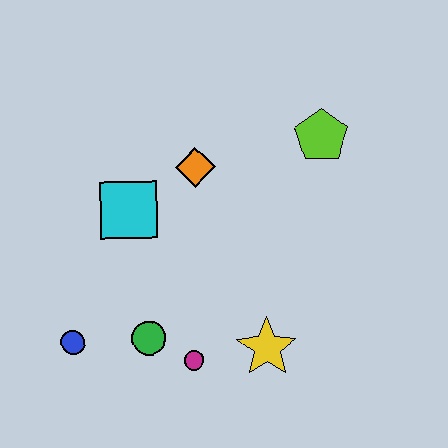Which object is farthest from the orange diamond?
The blue circle is farthest from the orange diamond.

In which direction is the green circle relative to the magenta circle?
The green circle is to the left of the magenta circle.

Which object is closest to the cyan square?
The orange diamond is closest to the cyan square.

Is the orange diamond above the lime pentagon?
No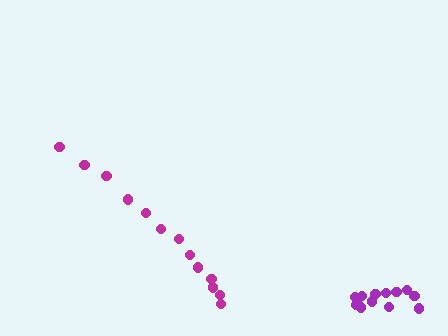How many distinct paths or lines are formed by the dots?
There are 2 distinct paths.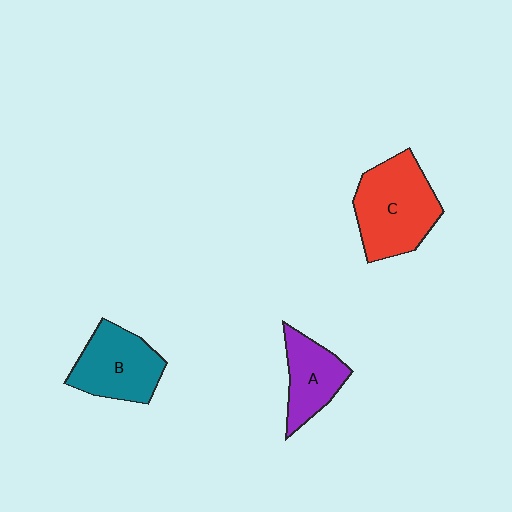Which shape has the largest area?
Shape C (red).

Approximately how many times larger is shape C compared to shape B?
Approximately 1.3 times.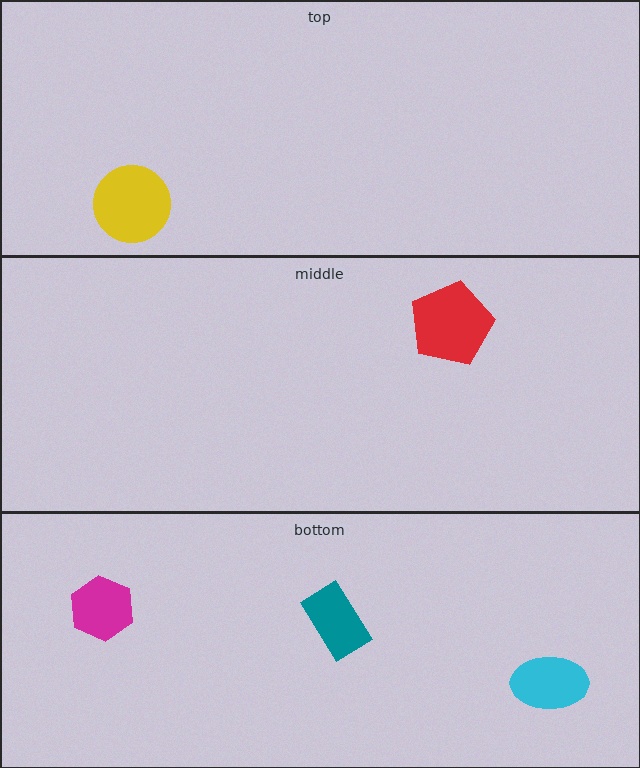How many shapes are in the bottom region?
3.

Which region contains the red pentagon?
The middle region.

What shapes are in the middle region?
The red pentagon.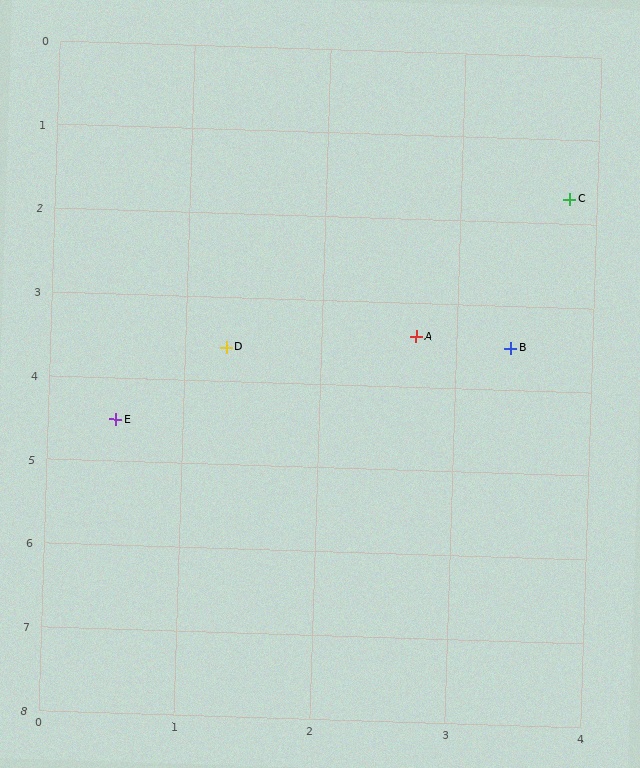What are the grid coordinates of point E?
Point E is at approximately (0.5, 4.5).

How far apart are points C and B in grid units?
Points C and B are about 1.8 grid units apart.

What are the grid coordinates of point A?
Point A is at approximately (2.7, 3.4).